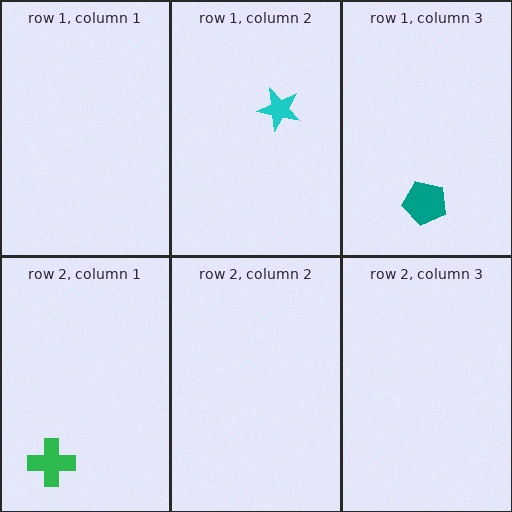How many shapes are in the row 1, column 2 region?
1.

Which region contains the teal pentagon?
The row 1, column 3 region.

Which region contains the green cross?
The row 2, column 1 region.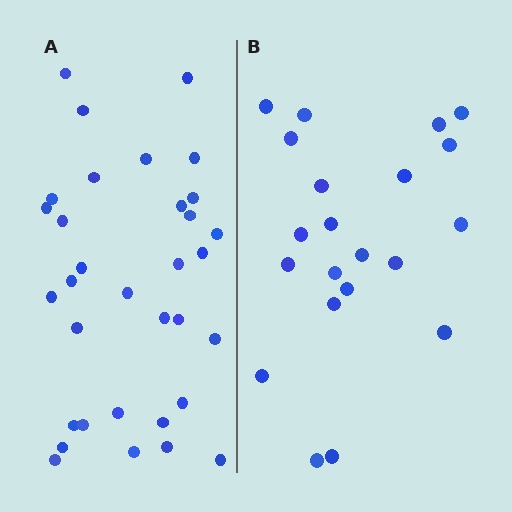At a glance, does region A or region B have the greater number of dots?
Region A (the left region) has more dots.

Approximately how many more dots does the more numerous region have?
Region A has roughly 12 or so more dots than region B.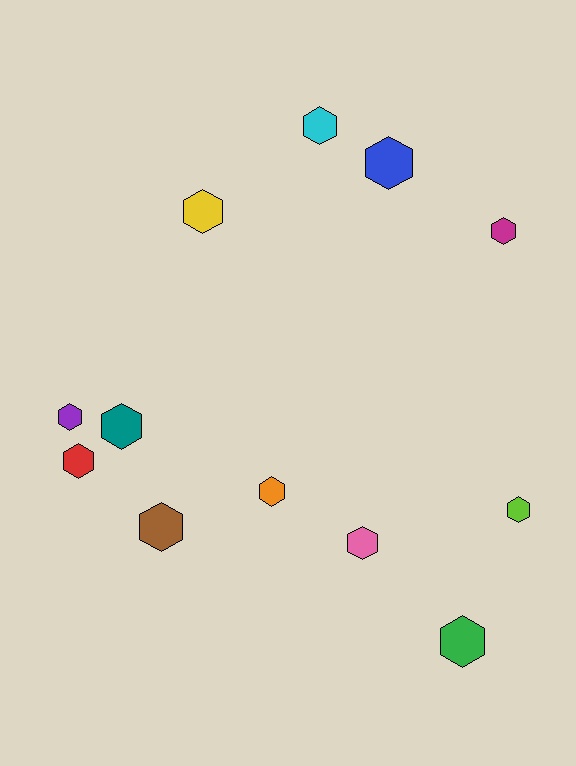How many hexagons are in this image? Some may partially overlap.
There are 12 hexagons.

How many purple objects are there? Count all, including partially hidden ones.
There is 1 purple object.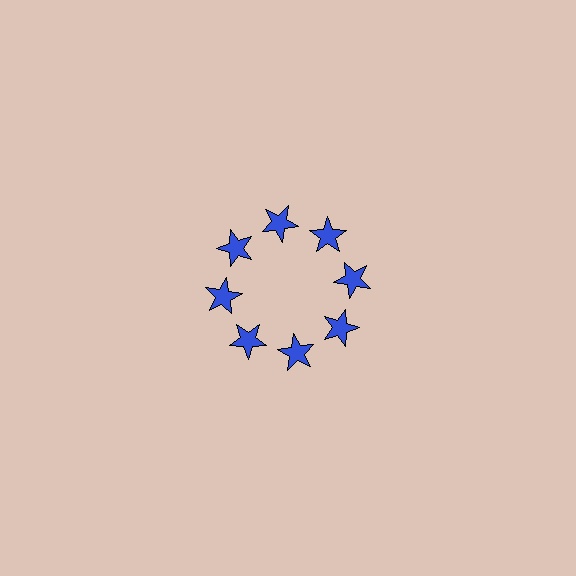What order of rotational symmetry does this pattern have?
This pattern has 8-fold rotational symmetry.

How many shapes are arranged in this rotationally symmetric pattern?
There are 8 shapes, arranged in 8 groups of 1.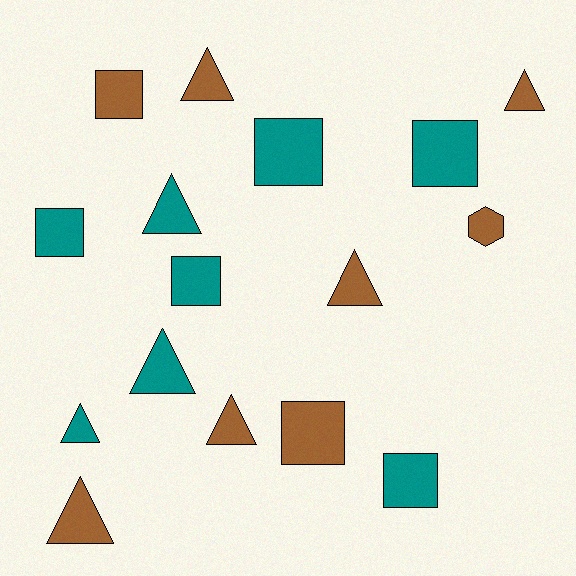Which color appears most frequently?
Brown, with 8 objects.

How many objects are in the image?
There are 16 objects.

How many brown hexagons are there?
There is 1 brown hexagon.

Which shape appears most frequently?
Triangle, with 8 objects.